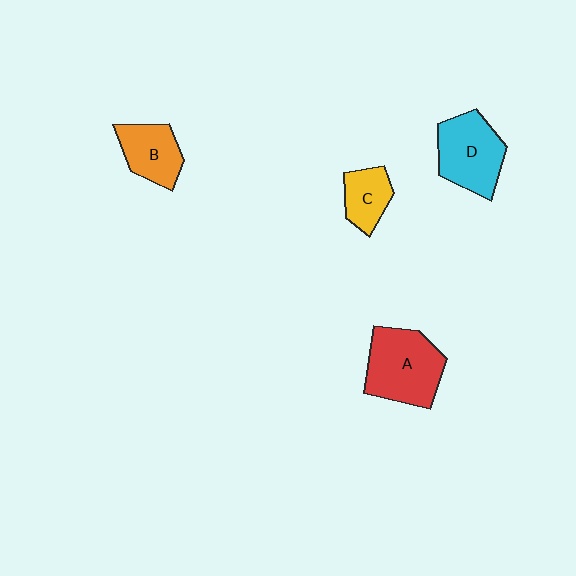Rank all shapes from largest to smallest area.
From largest to smallest: A (red), D (cyan), B (orange), C (yellow).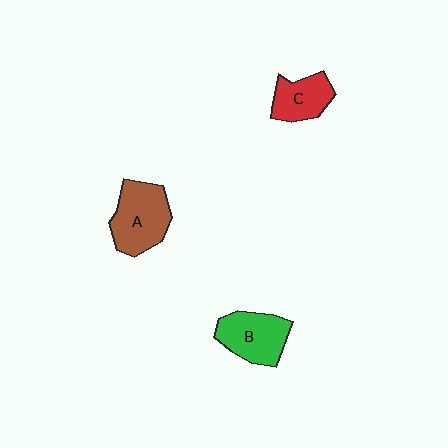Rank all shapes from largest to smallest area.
From largest to smallest: A (brown), B (green), C (red).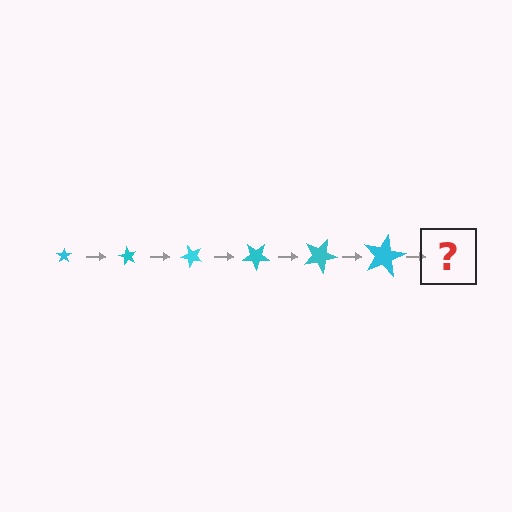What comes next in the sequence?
The next element should be a star, larger than the previous one and rotated 360 degrees from the start.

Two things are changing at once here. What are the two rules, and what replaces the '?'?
The two rules are that the star grows larger each step and it rotates 60 degrees each step. The '?' should be a star, larger than the previous one and rotated 360 degrees from the start.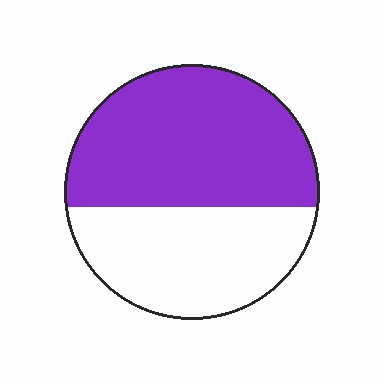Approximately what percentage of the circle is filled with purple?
Approximately 55%.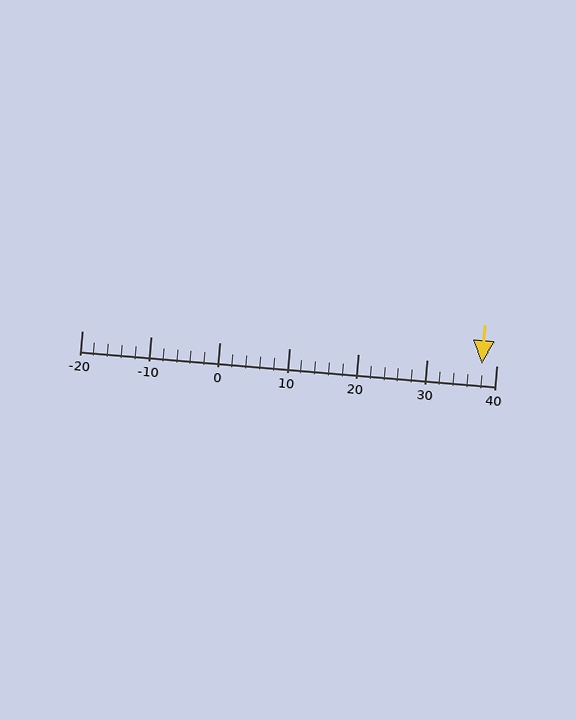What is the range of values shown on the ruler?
The ruler shows values from -20 to 40.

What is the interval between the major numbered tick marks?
The major tick marks are spaced 10 units apart.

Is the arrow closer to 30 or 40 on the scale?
The arrow is closer to 40.